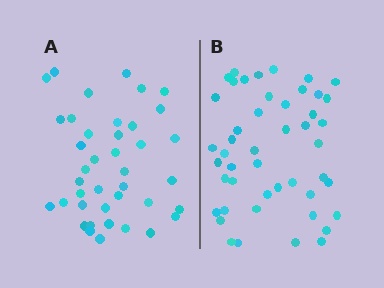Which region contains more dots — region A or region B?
Region B (the right region) has more dots.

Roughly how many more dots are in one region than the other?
Region B has roughly 8 or so more dots than region A.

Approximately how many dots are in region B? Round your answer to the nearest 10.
About 50 dots. (The exact count is 47, which rounds to 50.)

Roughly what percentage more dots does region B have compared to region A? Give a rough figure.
About 20% more.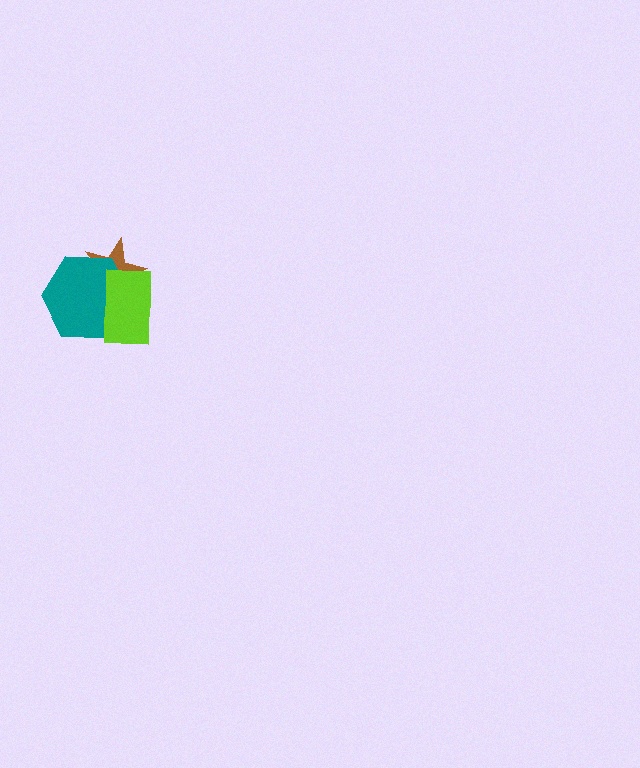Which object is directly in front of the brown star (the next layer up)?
The teal hexagon is directly in front of the brown star.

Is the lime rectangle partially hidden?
No, no other shape covers it.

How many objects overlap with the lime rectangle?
2 objects overlap with the lime rectangle.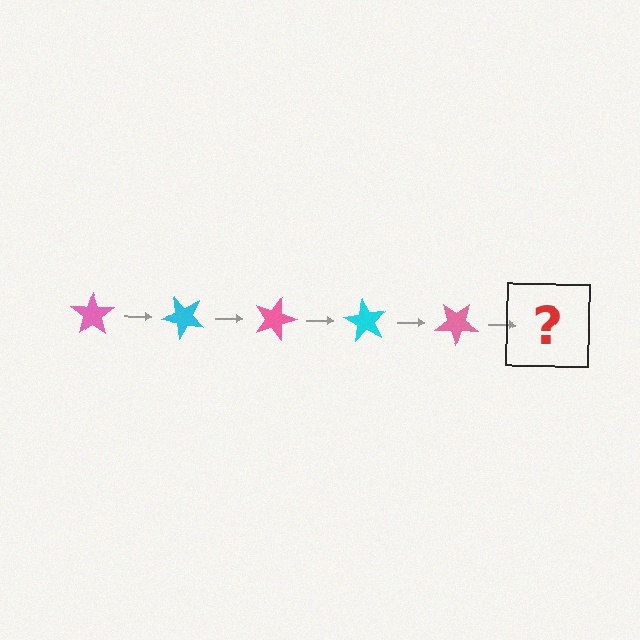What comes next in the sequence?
The next element should be a cyan star, rotated 225 degrees from the start.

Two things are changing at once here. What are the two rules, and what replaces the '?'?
The two rules are that it rotates 45 degrees each step and the color cycles through pink and cyan. The '?' should be a cyan star, rotated 225 degrees from the start.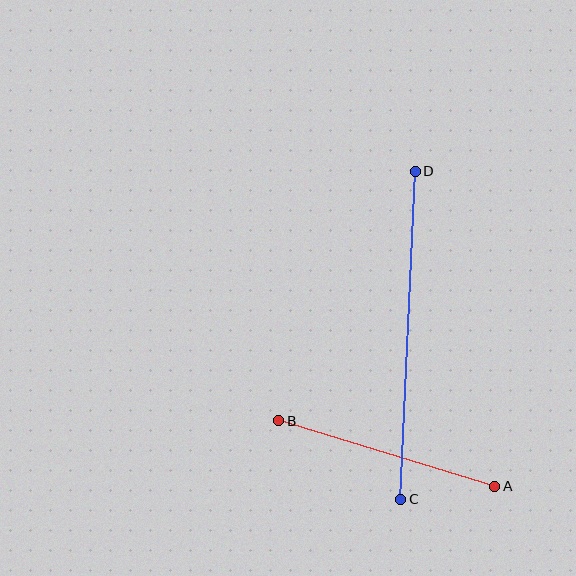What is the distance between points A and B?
The distance is approximately 226 pixels.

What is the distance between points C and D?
The distance is approximately 329 pixels.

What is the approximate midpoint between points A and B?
The midpoint is at approximately (387, 454) pixels.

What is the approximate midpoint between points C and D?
The midpoint is at approximately (408, 335) pixels.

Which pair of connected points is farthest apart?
Points C and D are farthest apart.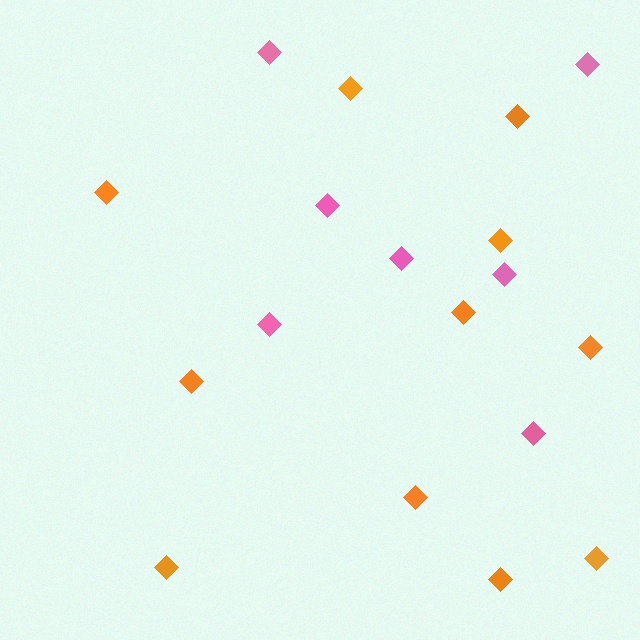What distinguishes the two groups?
There are 2 groups: one group of pink diamonds (7) and one group of orange diamonds (11).